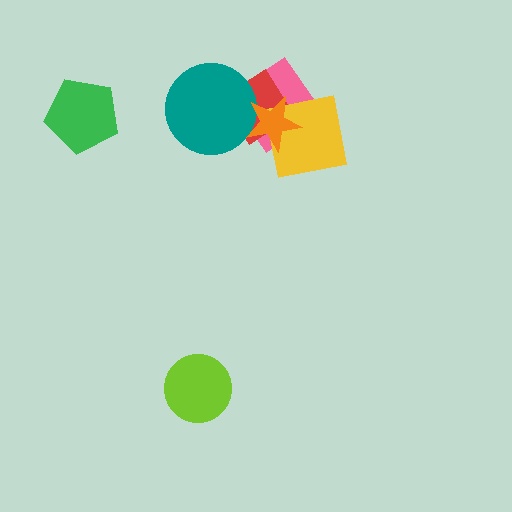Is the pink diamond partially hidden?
Yes, it is partially covered by another shape.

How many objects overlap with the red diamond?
4 objects overlap with the red diamond.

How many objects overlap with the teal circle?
3 objects overlap with the teal circle.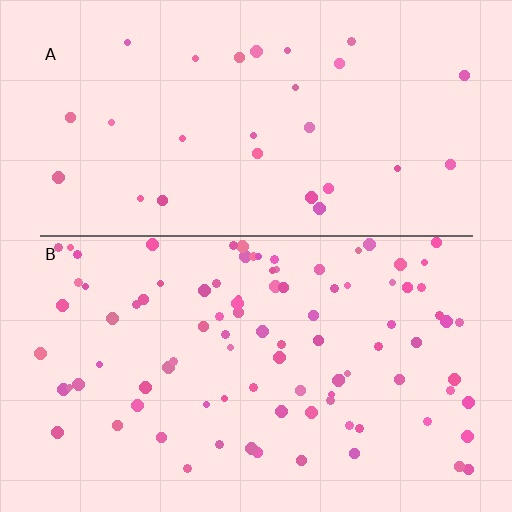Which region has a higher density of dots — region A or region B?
B (the bottom).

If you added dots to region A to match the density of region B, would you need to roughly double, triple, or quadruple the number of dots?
Approximately triple.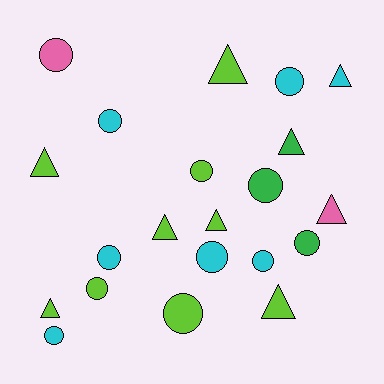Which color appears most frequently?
Lime, with 9 objects.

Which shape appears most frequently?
Circle, with 12 objects.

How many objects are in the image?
There are 21 objects.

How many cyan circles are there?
There are 6 cyan circles.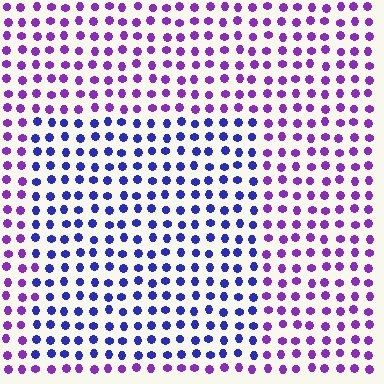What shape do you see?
I see a rectangle.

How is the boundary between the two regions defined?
The boundary is defined purely by a slight shift in hue (about 40 degrees). Spacing, size, and orientation are identical on both sides.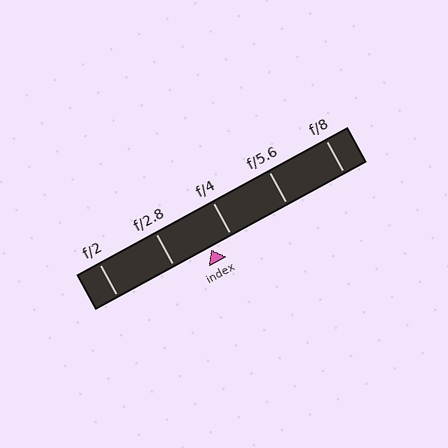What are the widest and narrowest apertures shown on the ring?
The widest aperture shown is f/2 and the narrowest is f/8.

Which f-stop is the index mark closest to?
The index mark is closest to f/4.